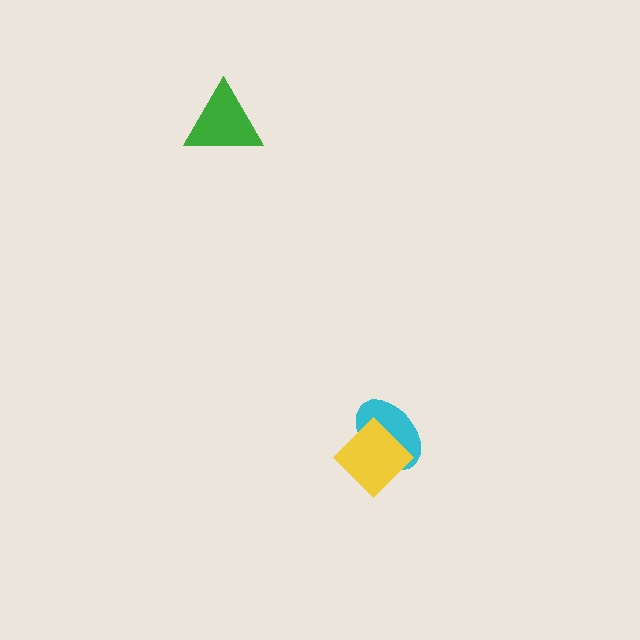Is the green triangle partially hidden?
No, no other shape covers it.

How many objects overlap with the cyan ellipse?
1 object overlaps with the cyan ellipse.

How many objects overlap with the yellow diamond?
1 object overlaps with the yellow diamond.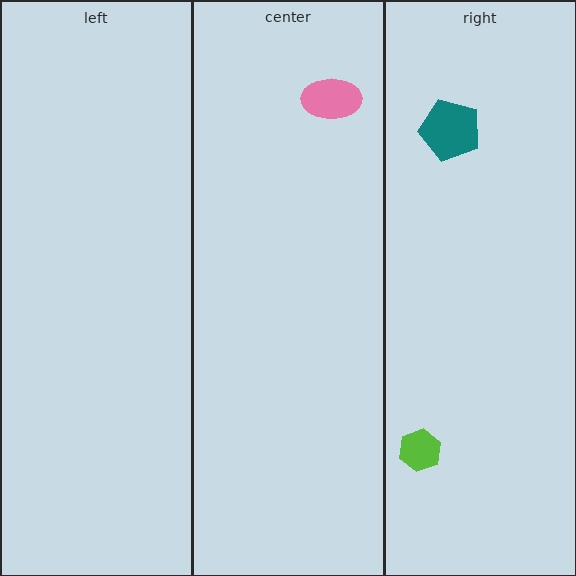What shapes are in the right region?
The lime hexagon, the teal pentagon.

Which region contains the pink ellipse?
The center region.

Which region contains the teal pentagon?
The right region.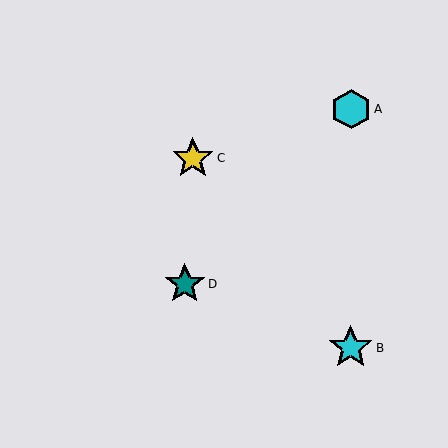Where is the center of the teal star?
The center of the teal star is at (185, 284).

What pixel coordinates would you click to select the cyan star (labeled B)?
Click at (351, 348) to select the cyan star B.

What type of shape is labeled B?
Shape B is a cyan star.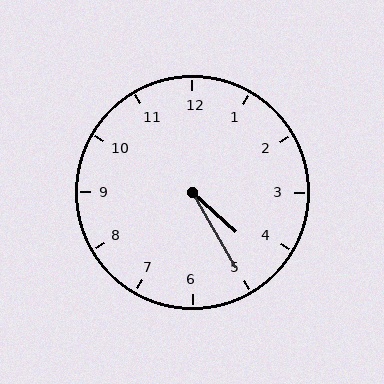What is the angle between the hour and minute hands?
Approximately 18 degrees.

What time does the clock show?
4:25.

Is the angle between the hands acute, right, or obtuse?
It is acute.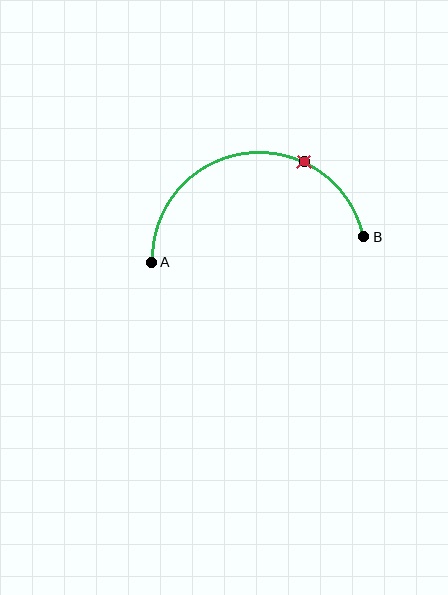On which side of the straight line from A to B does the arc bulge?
The arc bulges above the straight line connecting A and B.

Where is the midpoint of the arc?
The arc midpoint is the point on the curve farthest from the straight line joining A and B. It sits above that line.